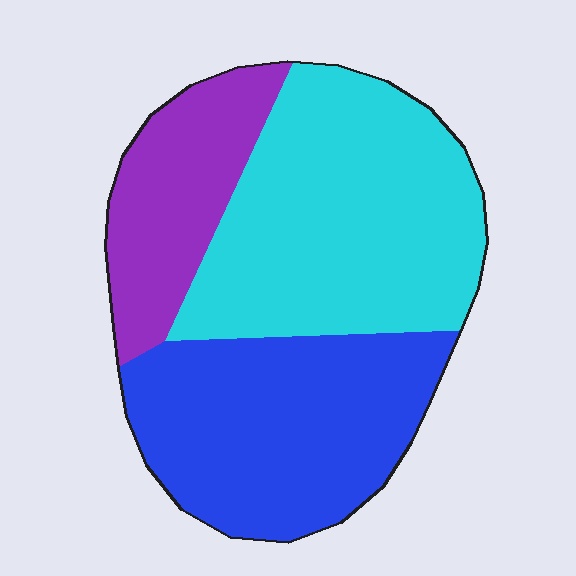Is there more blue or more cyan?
Cyan.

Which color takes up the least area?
Purple, at roughly 20%.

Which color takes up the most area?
Cyan, at roughly 45%.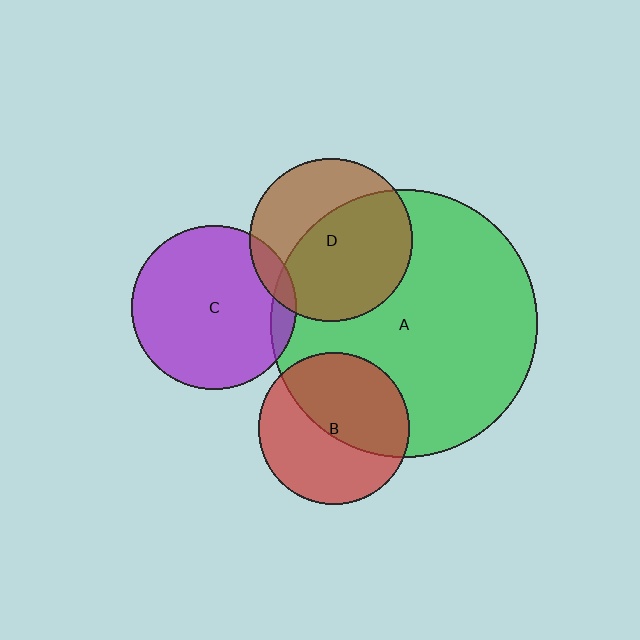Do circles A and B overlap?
Yes.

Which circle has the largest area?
Circle A (green).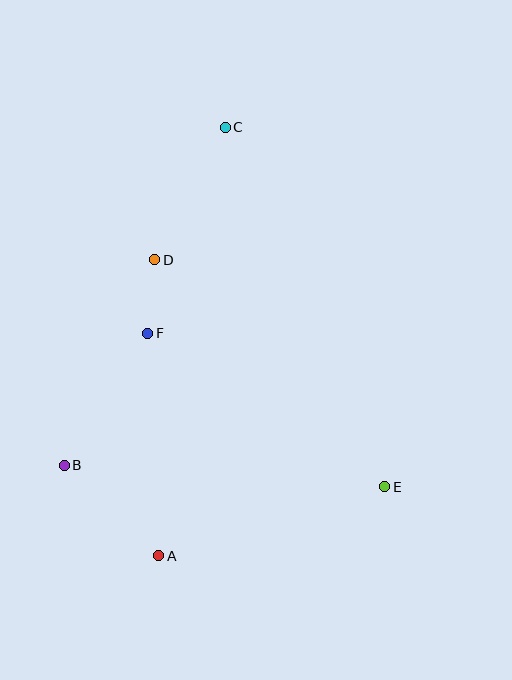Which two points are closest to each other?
Points D and F are closest to each other.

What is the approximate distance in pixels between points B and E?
The distance between B and E is approximately 321 pixels.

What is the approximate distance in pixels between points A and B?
The distance between A and B is approximately 131 pixels.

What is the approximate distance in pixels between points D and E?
The distance between D and E is approximately 323 pixels.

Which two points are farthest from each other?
Points A and C are farthest from each other.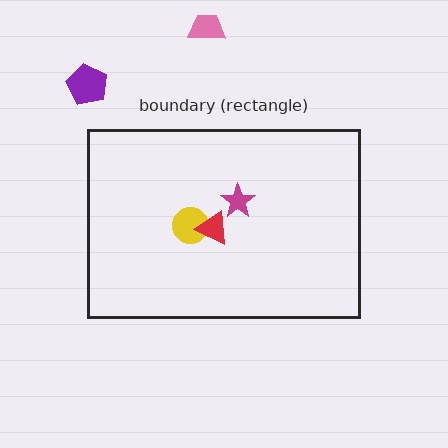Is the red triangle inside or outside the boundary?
Inside.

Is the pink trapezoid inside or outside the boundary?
Outside.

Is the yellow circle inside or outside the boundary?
Inside.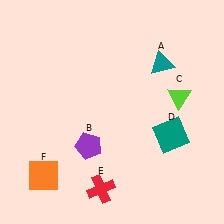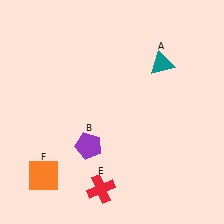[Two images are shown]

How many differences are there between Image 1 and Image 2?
There are 2 differences between the two images.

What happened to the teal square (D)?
The teal square (D) was removed in Image 2. It was in the bottom-right area of Image 1.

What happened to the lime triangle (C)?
The lime triangle (C) was removed in Image 2. It was in the top-right area of Image 1.